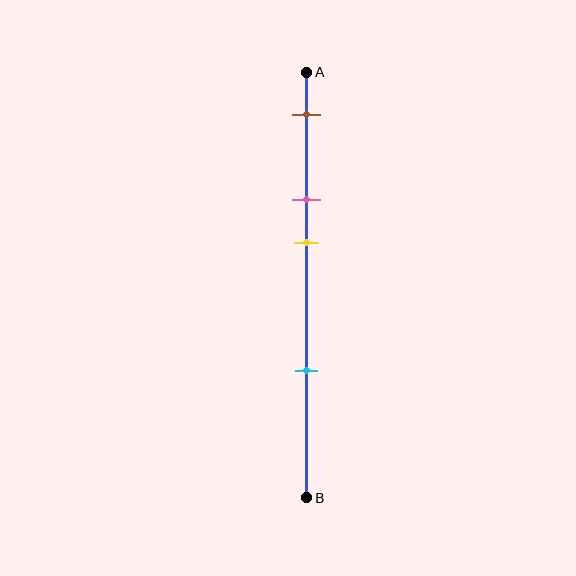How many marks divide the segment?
There are 4 marks dividing the segment.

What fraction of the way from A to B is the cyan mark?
The cyan mark is approximately 70% (0.7) of the way from A to B.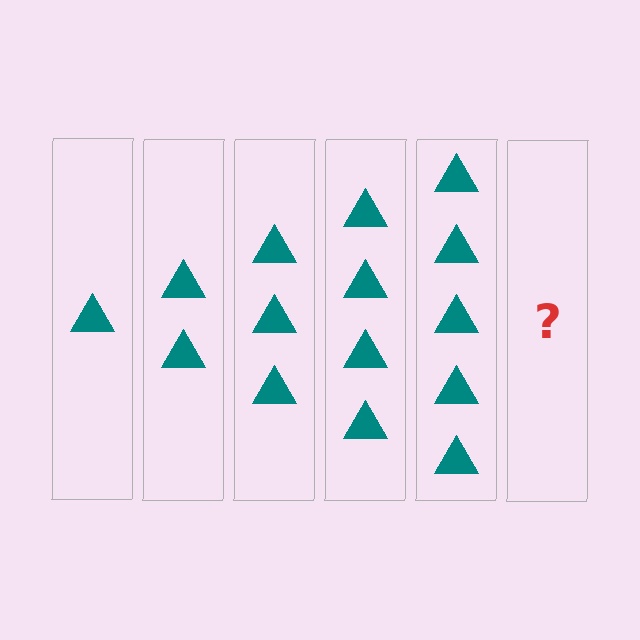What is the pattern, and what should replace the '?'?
The pattern is that each step adds one more triangle. The '?' should be 6 triangles.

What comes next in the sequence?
The next element should be 6 triangles.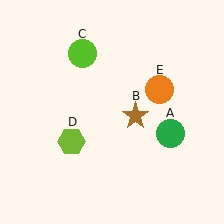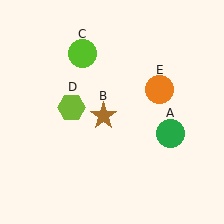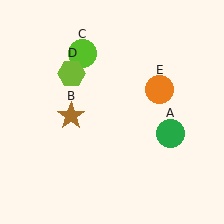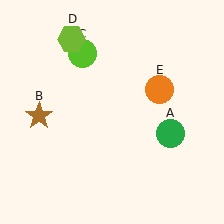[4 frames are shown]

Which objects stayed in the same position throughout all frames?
Green circle (object A) and lime circle (object C) and orange circle (object E) remained stationary.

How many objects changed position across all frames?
2 objects changed position: brown star (object B), lime hexagon (object D).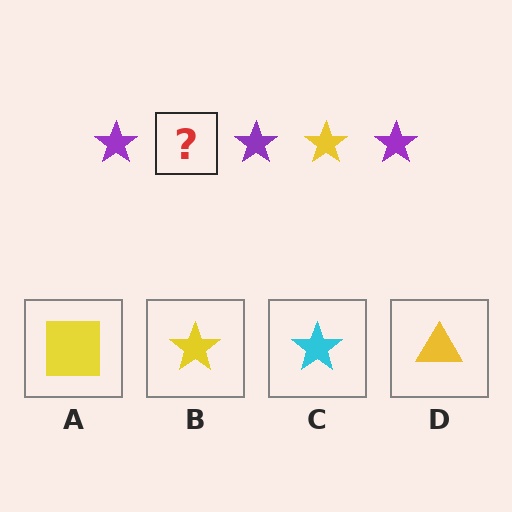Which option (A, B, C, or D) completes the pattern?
B.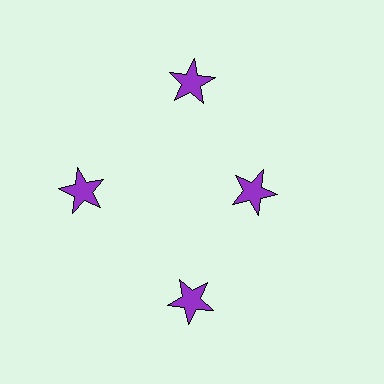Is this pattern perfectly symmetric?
No. The 4 purple stars are arranged in a ring, but one element near the 3 o'clock position is pulled inward toward the center, breaking the 4-fold rotational symmetry.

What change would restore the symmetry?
The symmetry would be restored by moving it outward, back onto the ring so that all 4 stars sit at equal angles and equal distance from the center.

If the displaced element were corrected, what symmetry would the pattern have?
It would have 4-fold rotational symmetry — the pattern would map onto itself every 90 degrees.